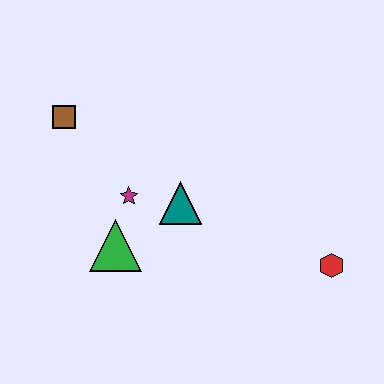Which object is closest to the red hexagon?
The teal triangle is closest to the red hexagon.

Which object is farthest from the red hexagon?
The brown square is farthest from the red hexagon.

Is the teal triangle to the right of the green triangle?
Yes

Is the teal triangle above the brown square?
No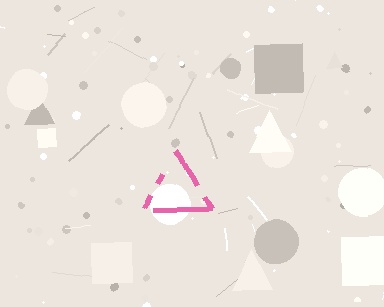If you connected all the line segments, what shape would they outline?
They would outline a triangle.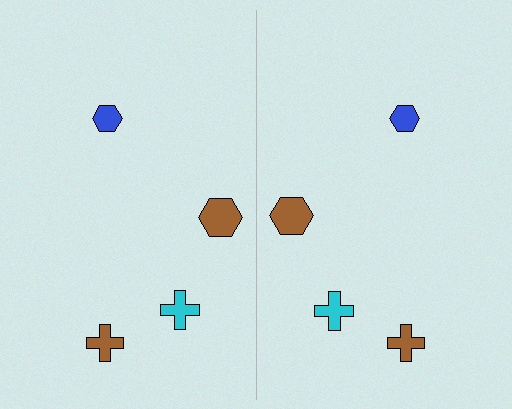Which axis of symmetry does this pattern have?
The pattern has a vertical axis of symmetry running through the center of the image.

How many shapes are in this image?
There are 8 shapes in this image.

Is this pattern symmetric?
Yes, this pattern has bilateral (reflection) symmetry.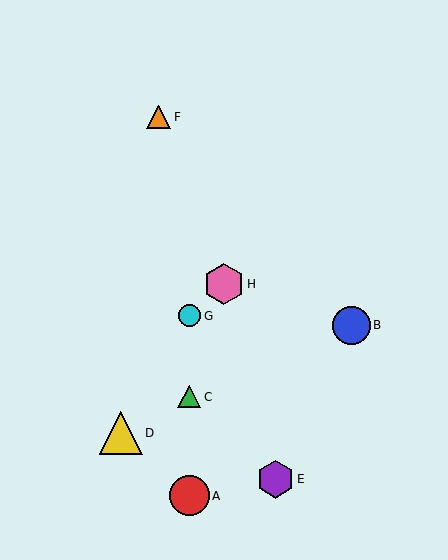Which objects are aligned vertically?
Objects A, C, G are aligned vertically.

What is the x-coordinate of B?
Object B is at x≈351.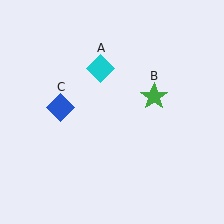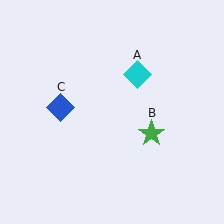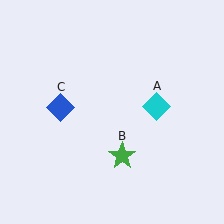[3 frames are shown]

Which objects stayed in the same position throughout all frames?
Blue diamond (object C) remained stationary.